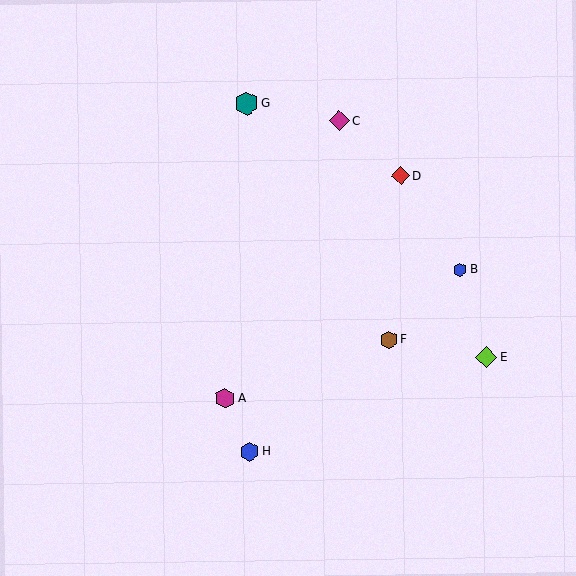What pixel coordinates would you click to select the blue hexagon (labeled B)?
Click at (460, 269) to select the blue hexagon B.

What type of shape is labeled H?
Shape H is a blue hexagon.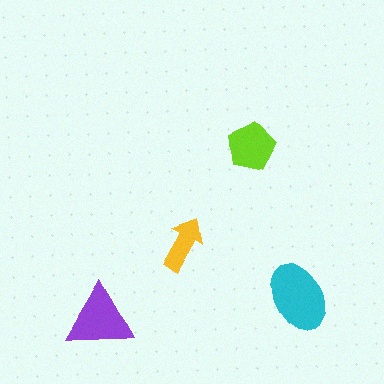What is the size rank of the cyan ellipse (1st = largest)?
1st.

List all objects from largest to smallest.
The cyan ellipse, the purple triangle, the lime pentagon, the yellow arrow.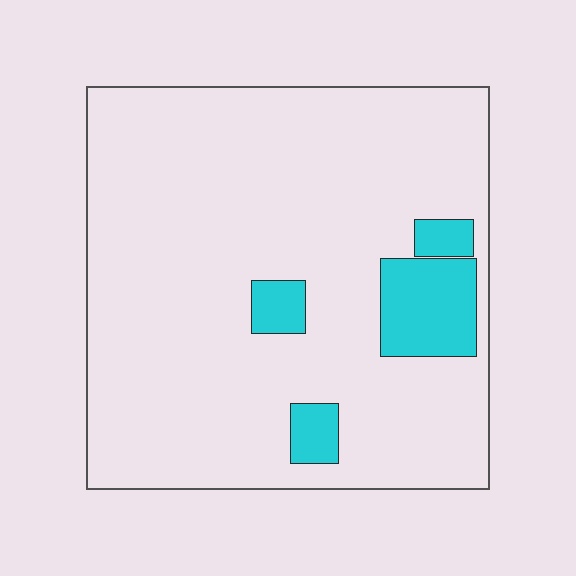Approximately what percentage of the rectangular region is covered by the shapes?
Approximately 10%.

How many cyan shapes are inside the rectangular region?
4.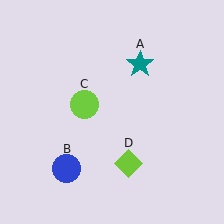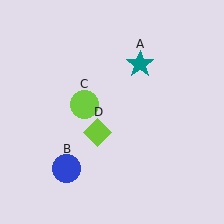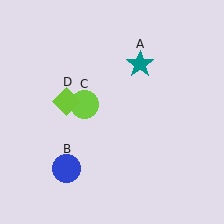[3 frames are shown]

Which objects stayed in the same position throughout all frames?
Teal star (object A) and blue circle (object B) and lime circle (object C) remained stationary.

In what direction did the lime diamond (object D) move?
The lime diamond (object D) moved up and to the left.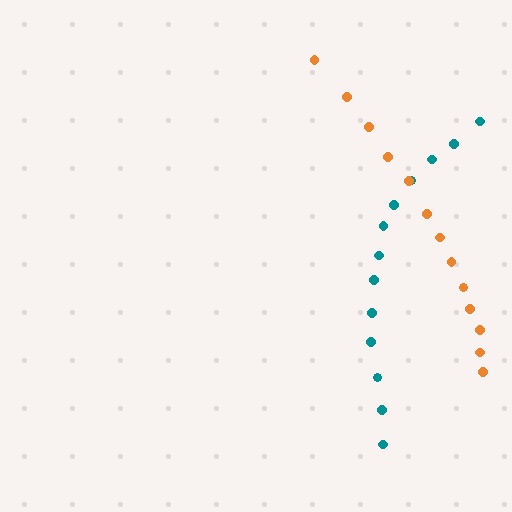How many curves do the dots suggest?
There are 2 distinct paths.